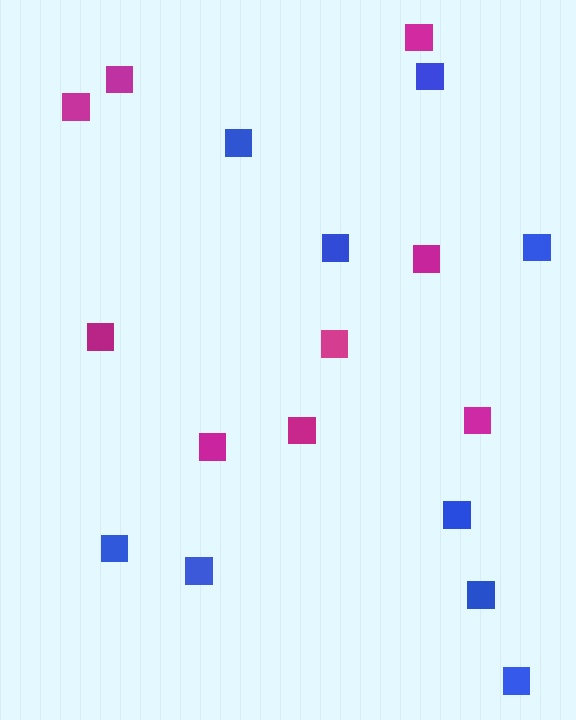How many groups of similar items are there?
There are 2 groups: one group of magenta squares (9) and one group of blue squares (9).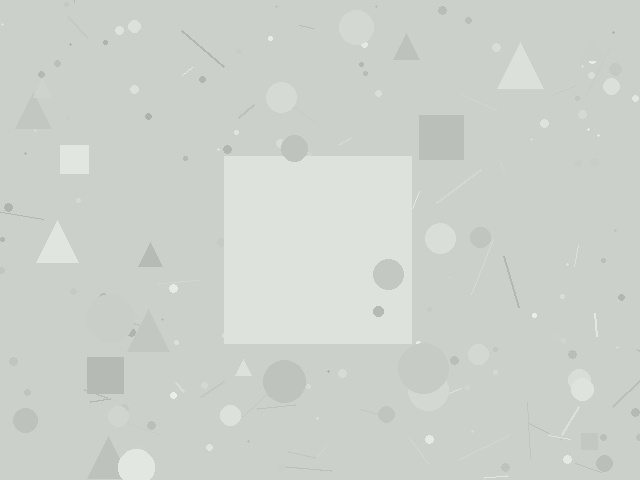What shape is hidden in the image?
A square is hidden in the image.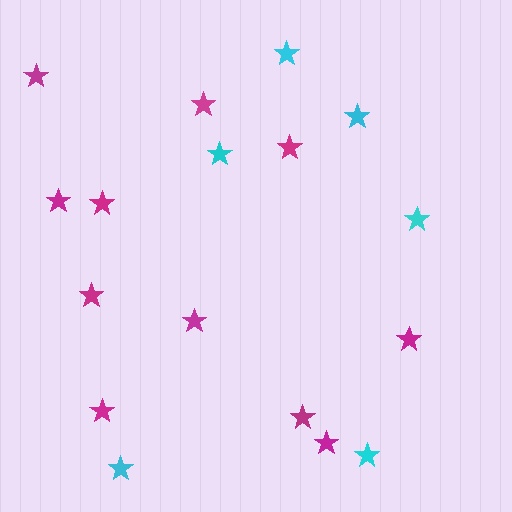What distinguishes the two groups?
There are 2 groups: one group of cyan stars (6) and one group of magenta stars (11).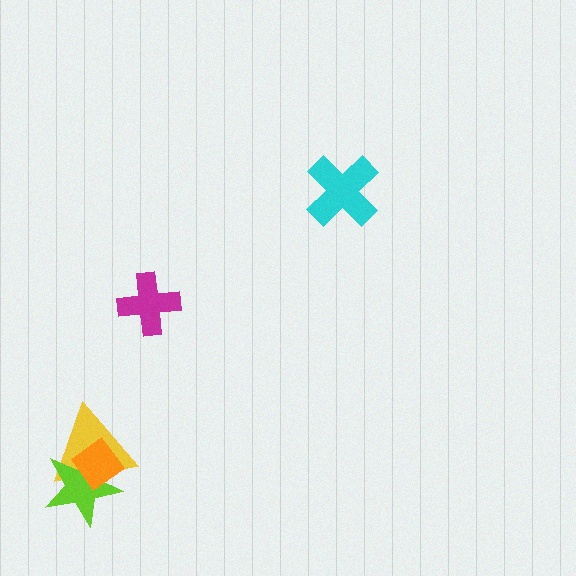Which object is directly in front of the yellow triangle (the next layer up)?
The lime star is directly in front of the yellow triangle.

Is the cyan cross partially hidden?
No, no other shape covers it.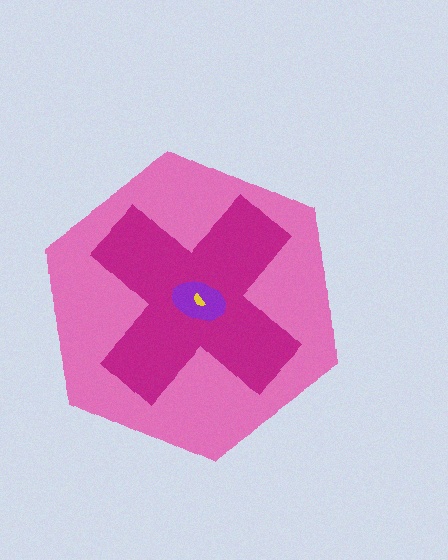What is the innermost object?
The yellow semicircle.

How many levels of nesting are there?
4.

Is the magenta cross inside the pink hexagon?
Yes.